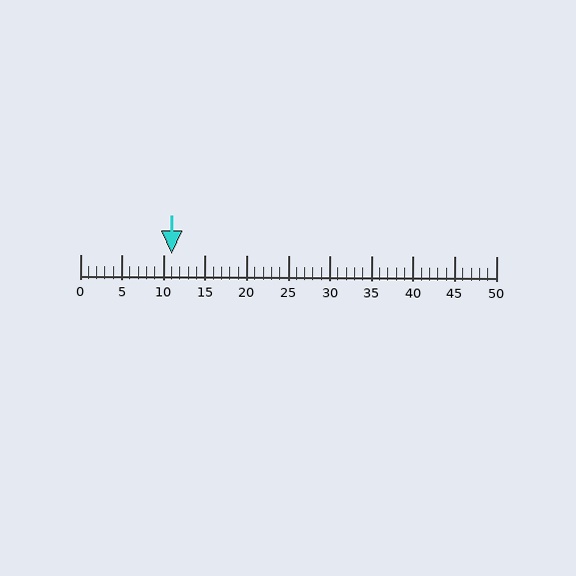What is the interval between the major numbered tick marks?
The major tick marks are spaced 5 units apart.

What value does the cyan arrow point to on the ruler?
The cyan arrow points to approximately 11.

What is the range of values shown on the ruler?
The ruler shows values from 0 to 50.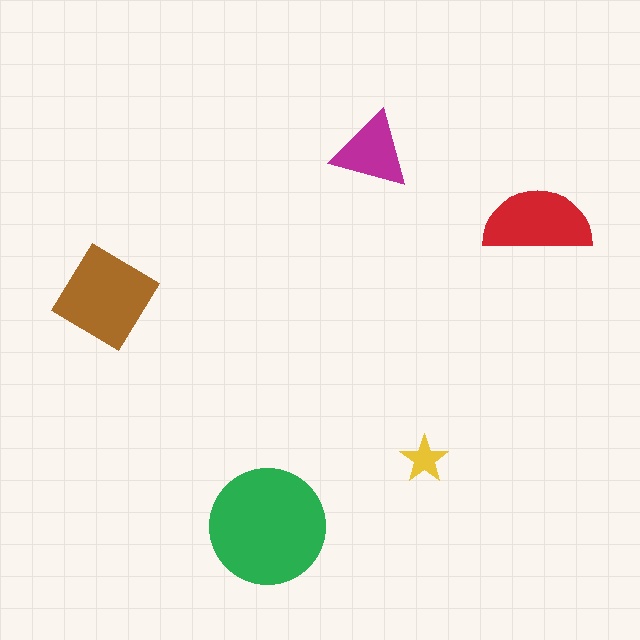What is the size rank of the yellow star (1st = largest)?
5th.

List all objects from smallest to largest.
The yellow star, the magenta triangle, the red semicircle, the brown diamond, the green circle.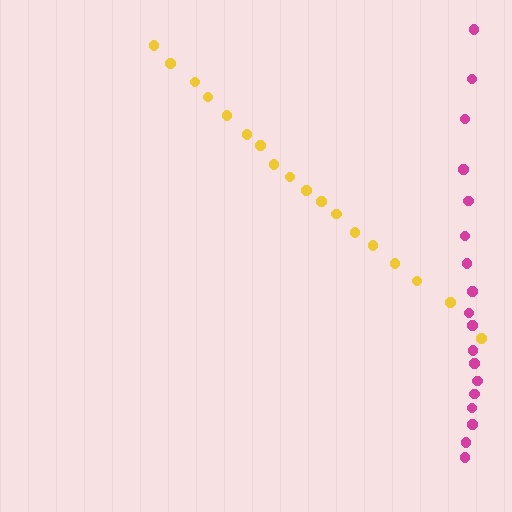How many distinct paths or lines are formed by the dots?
There are 2 distinct paths.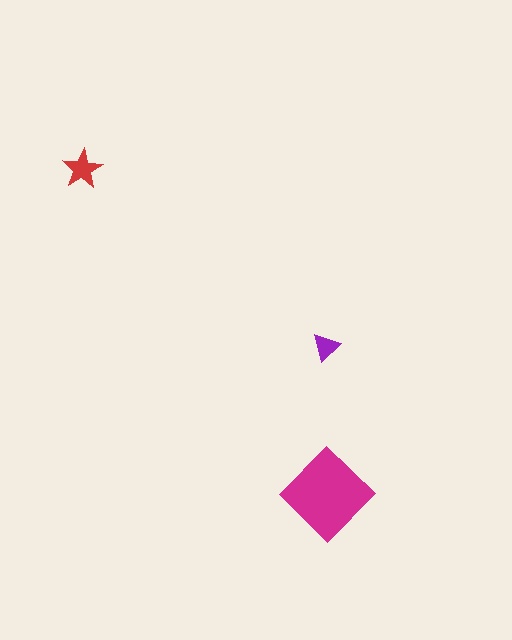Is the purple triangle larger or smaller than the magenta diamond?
Smaller.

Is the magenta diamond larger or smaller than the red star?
Larger.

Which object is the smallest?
The purple triangle.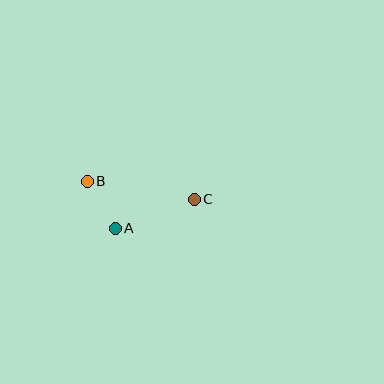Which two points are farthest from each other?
Points B and C are farthest from each other.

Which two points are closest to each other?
Points A and B are closest to each other.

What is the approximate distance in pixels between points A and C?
The distance between A and C is approximately 84 pixels.